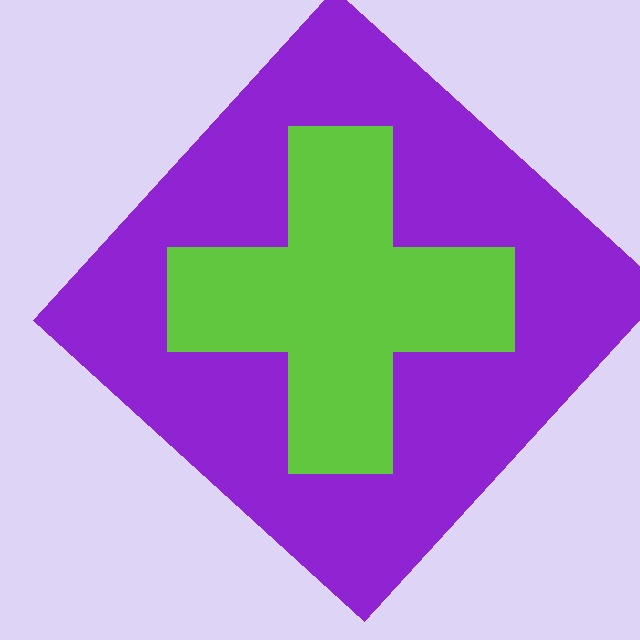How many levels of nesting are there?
2.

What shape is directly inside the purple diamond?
The lime cross.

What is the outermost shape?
The purple diamond.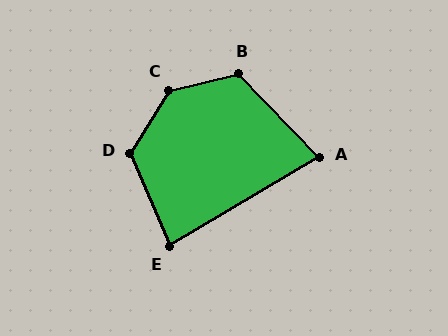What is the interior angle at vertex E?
Approximately 83 degrees (acute).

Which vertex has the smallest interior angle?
A, at approximately 77 degrees.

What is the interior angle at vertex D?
Approximately 125 degrees (obtuse).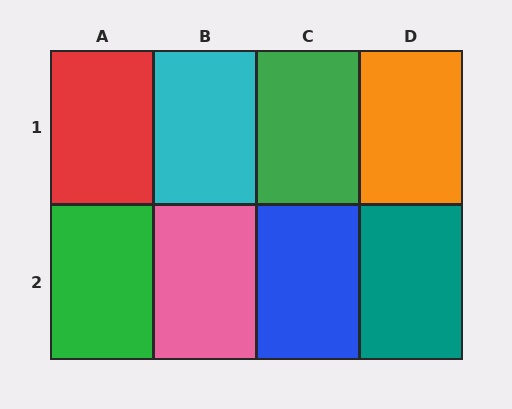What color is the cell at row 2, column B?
Pink.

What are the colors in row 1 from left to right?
Red, cyan, green, orange.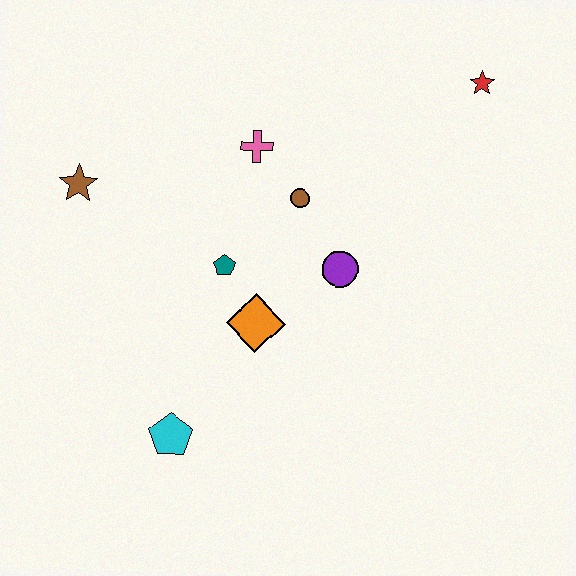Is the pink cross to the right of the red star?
No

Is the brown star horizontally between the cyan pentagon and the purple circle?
No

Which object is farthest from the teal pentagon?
The red star is farthest from the teal pentagon.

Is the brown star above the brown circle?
Yes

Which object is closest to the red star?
The brown circle is closest to the red star.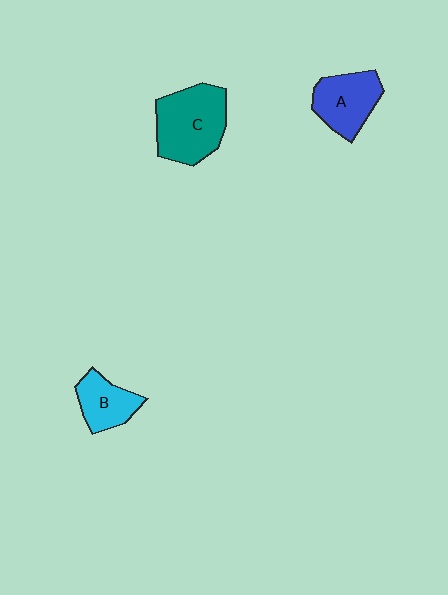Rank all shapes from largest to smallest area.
From largest to smallest: C (teal), A (blue), B (cyan).